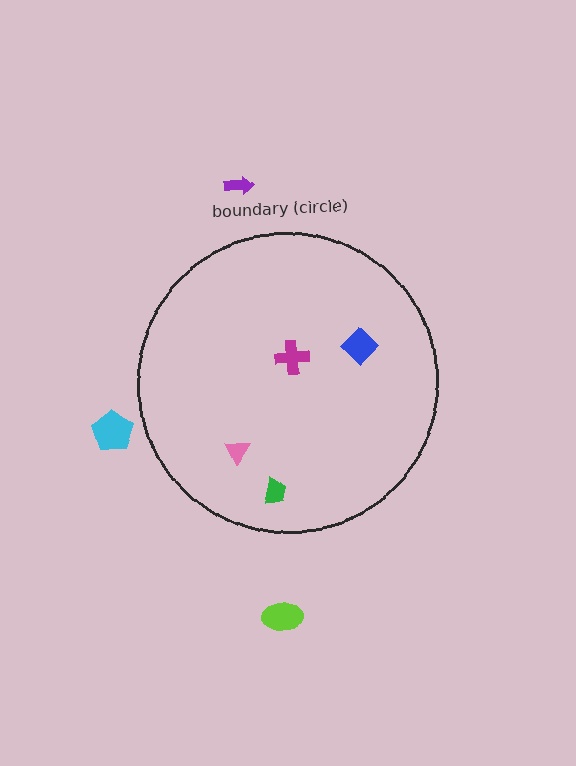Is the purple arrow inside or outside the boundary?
Outside.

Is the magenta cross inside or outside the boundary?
Inside.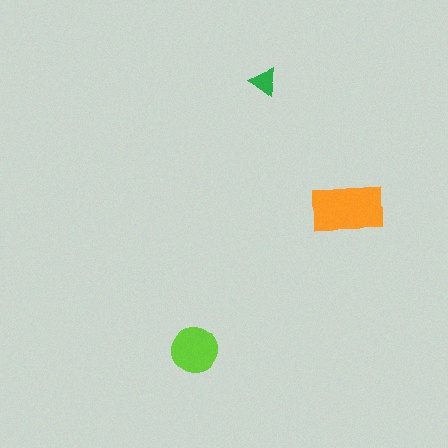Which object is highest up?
The green triangle is topmost.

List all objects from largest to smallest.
The orange rectangle, the lime circle, the green triangle.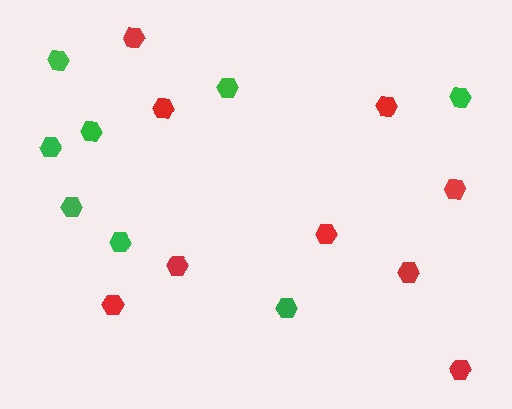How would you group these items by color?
There are 2 groups: one group of red hexagons (9) and one group of green hexagons (8).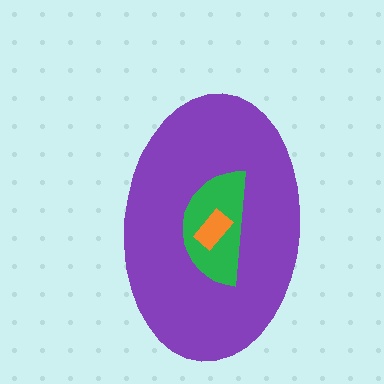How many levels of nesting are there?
3.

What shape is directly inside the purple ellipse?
The green semicircle.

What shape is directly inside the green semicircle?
The orange rectangle.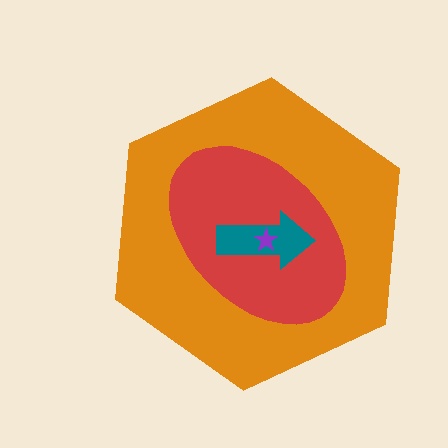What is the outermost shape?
The orange hexagon.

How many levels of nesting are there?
4.